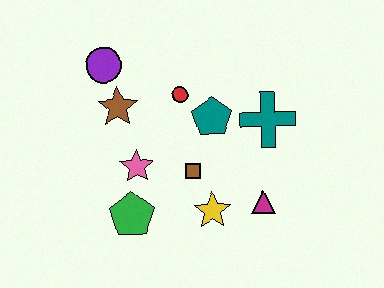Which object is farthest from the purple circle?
The magenta triangle is farthest from the purple circle.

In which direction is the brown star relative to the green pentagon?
The brown star is above the green pentagon.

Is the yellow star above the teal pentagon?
No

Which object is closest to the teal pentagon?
The red circle is closest to the teal pentagon.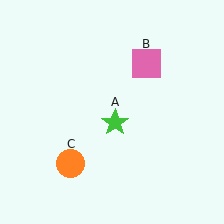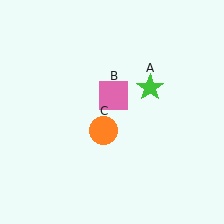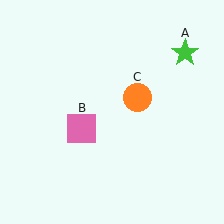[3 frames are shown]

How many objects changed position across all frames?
3 objects changed position: green star (object A), pink square (object B), orange circle (object C).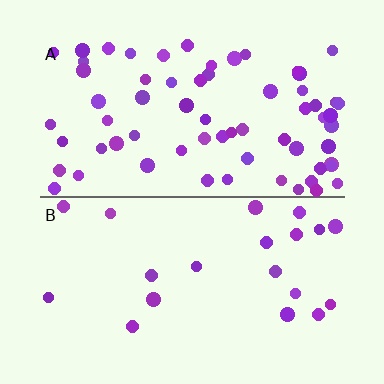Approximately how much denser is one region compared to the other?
Approximately 3.2× — region A over region B.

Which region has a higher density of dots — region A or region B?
A (the top).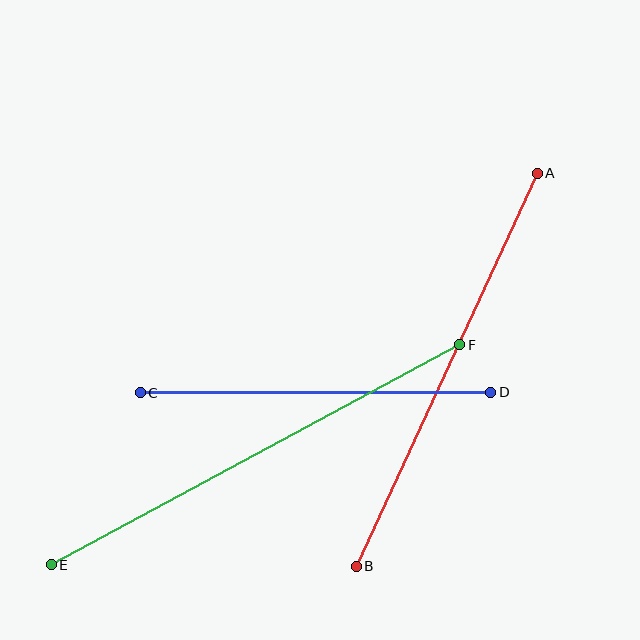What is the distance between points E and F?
The distance is approximately 464 pixels.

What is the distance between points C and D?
The distance is approximately 351 pixels.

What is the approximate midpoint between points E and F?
The midpoint is at approximately (256, 455) pixels.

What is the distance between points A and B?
The distance is approximately 433 pixels.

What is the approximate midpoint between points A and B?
The midpoint is at approximately (447, 370) pixels.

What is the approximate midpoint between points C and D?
The midpoint is at approximately (315, 392) pixels.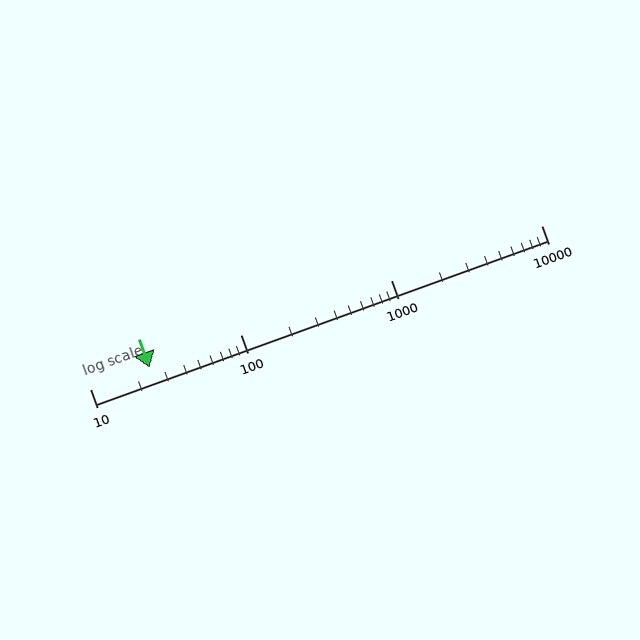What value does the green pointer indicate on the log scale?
The pointer indicates approximately 25.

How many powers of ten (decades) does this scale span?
The scale spans 3 decades, from 10 to 10000.